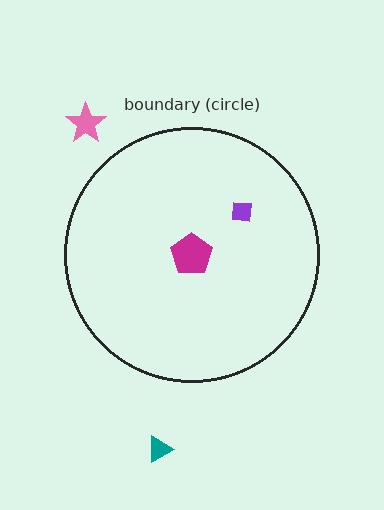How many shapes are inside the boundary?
2 inside, 2 outside.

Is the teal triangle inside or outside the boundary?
Outside.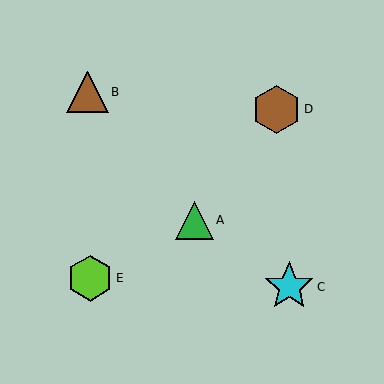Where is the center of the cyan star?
The center of the cyan star is at (289, 287).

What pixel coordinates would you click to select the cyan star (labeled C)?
Click at (289, 287) to select the cyan star C.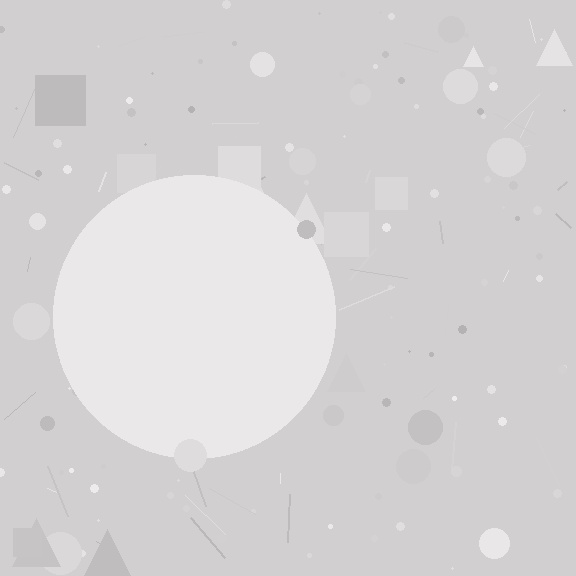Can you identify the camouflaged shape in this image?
The camouflaged shape is a circle.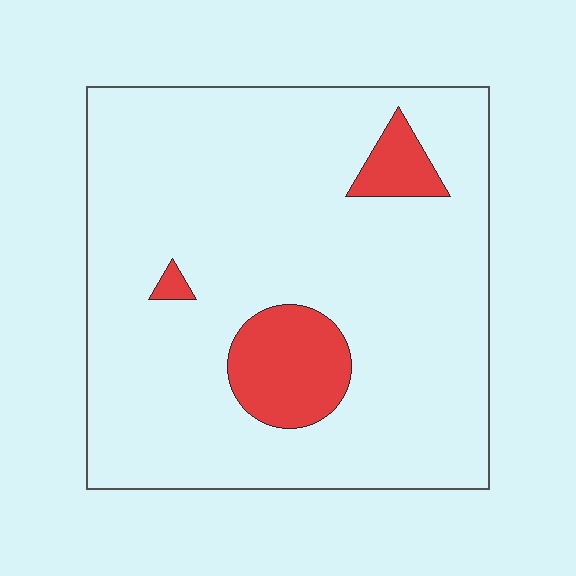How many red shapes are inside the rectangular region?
3.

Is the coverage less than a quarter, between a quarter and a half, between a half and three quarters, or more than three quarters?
Less than a quarter.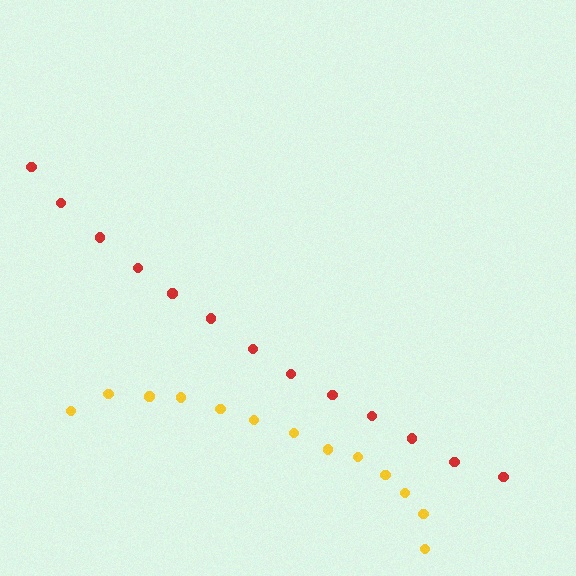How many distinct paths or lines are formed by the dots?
There are 2 distinct paths.